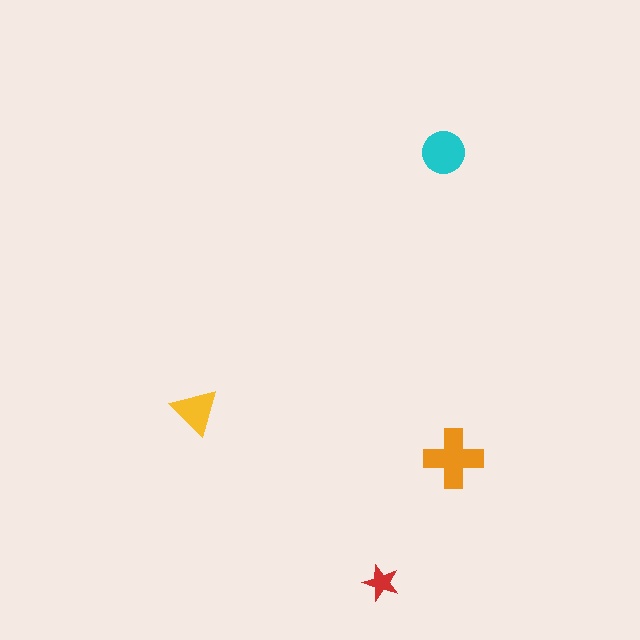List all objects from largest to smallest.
The orange cross, the cyan circle, the yellow triangle, the red star.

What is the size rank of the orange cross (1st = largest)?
1st.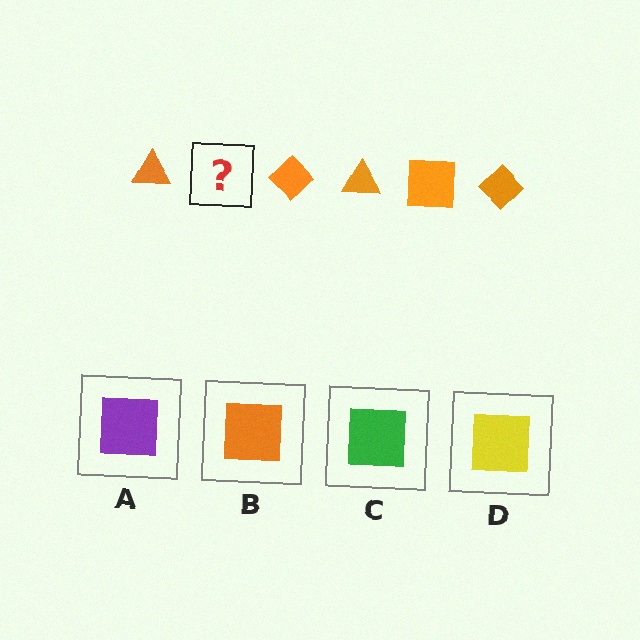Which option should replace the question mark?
Option B.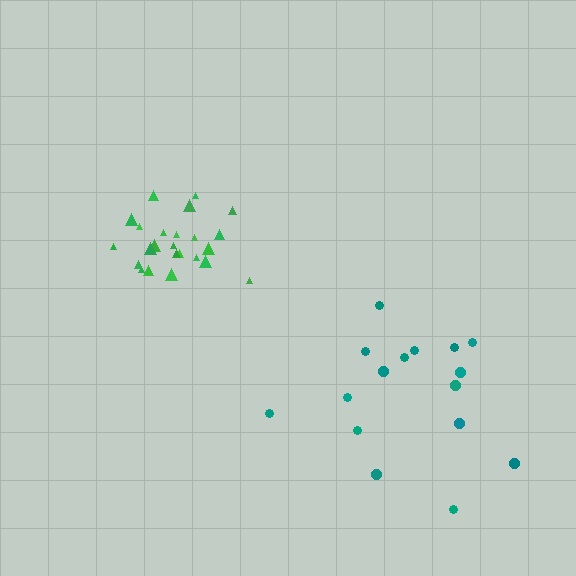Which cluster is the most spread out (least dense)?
Teal.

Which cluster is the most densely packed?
Green.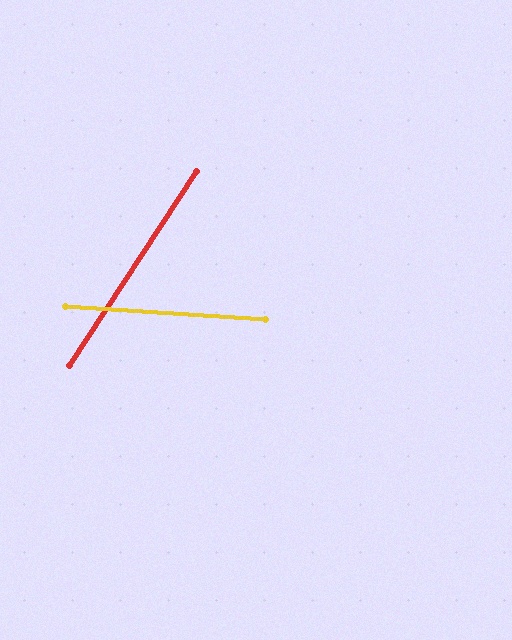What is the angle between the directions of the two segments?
Approximately 61 degrees.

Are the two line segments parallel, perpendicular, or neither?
Neither parallel nor perpendicular — they differ by about 61°.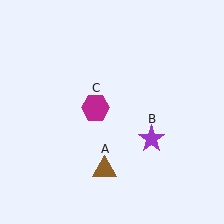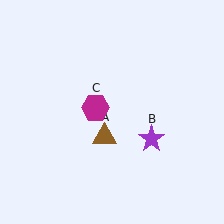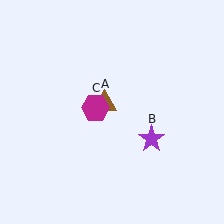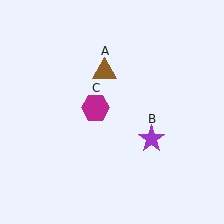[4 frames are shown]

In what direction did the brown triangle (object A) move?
The brown triangle (object A) moved up.